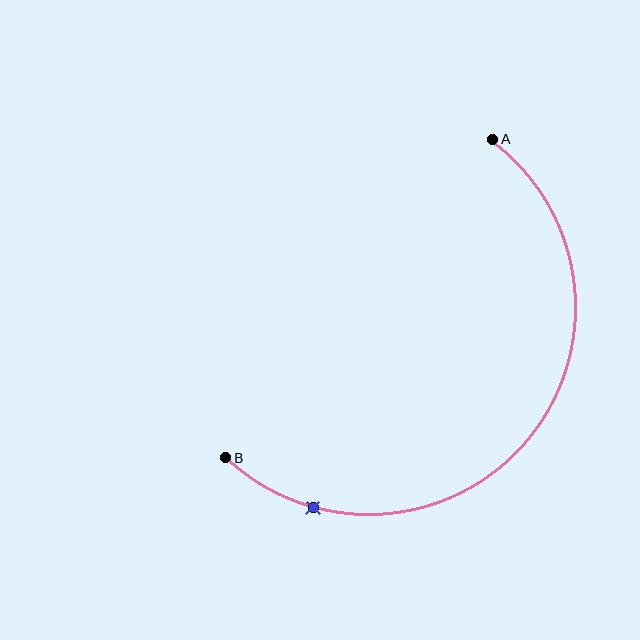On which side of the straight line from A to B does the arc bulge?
The arc bulges below and to the right of the straight line connecting A and B.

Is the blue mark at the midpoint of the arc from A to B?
No. The blue mark lies on the arc but is closer to endpoint B. The arc midpoint would be at the point on the curve equidistant along the arc from both A and B.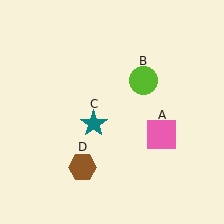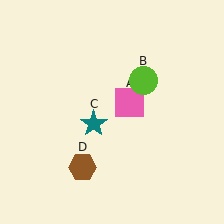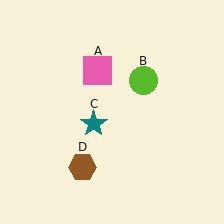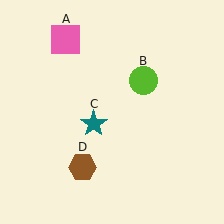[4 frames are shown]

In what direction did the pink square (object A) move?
The pink square (object A) moved up and to the left.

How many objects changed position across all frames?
1 object changed position: pink square (object A).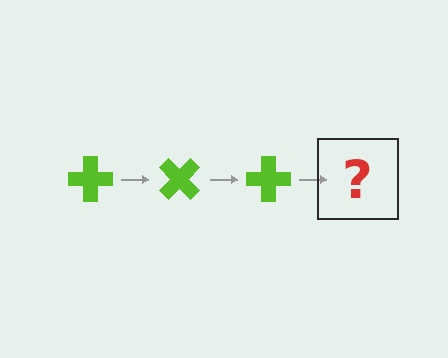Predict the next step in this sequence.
The next step is a lime cross rotated 135 degrees.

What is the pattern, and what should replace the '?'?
The pattern is that the cross rotates 45 degrees each step. The '?' should be a lime cross rotated 135 degrees.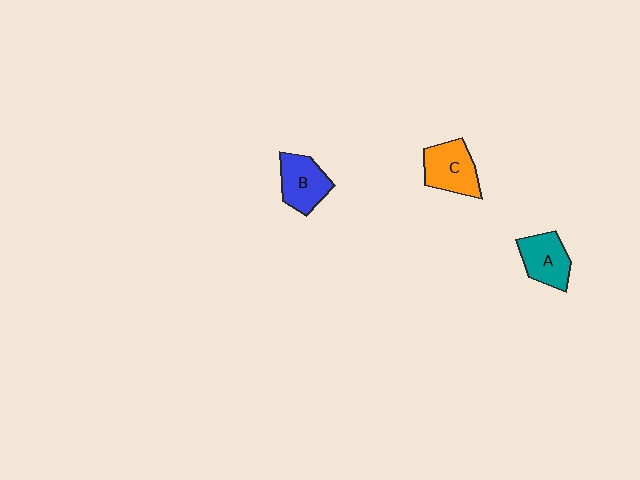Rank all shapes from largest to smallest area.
From largest to smallest: C (orange), B (blue), A (teal).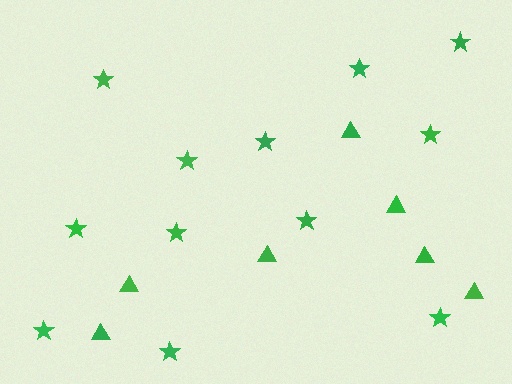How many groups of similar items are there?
There are 2 groups: one group of stars (12) and one group of triangles (7).